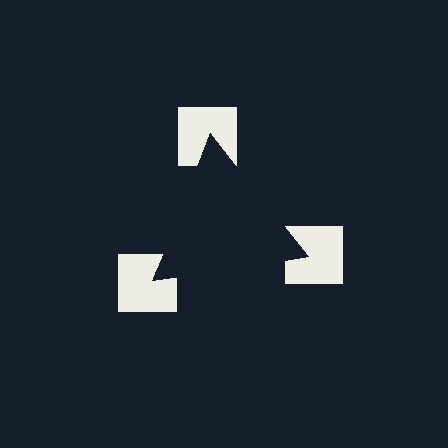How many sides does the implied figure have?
3 sides.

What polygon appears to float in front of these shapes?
An illusory triangle — its edges are inferred from the aligned wedge cuts in the notched squares, not physically drawn.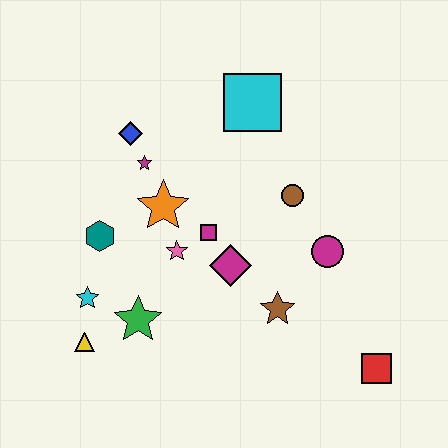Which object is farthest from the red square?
The blue diamond is farthest from the red square.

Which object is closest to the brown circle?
The magenta circle is closest to the brown circle.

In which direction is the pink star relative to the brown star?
The pink star is to the left of the brown star.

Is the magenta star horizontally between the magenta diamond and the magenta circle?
No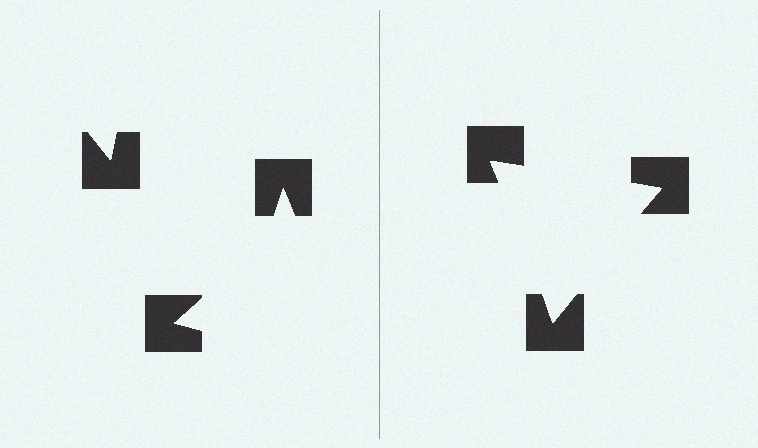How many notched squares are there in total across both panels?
6 — 3 on each side.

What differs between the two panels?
The notched squares are positioned identically on both sides; only the wedge orientations differ. On the right they align to a triangle; on the left they are misaligned.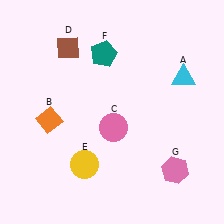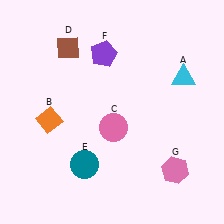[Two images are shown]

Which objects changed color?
E changed from yellow to teal. F changed from teal to purple.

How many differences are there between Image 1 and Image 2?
There are 2 differences between the two images.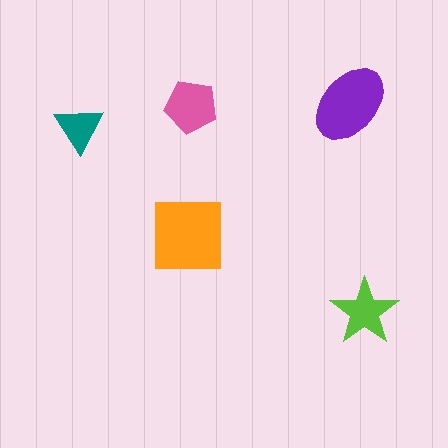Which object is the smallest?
The teal triangle.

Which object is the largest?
The orange square.